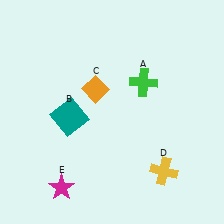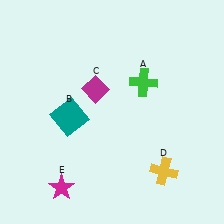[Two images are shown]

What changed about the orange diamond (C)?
In Image 1, C is orange. In Image 2, it changed to magenta.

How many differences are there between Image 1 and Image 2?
There is 1 difference between the two images.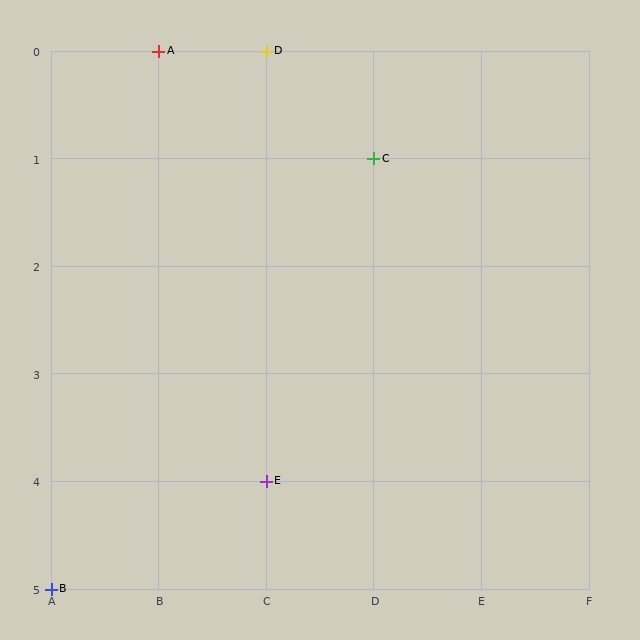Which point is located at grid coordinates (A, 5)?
Point B is at (A, 5).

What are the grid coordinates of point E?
Point E is at grid coordinates (C, 4).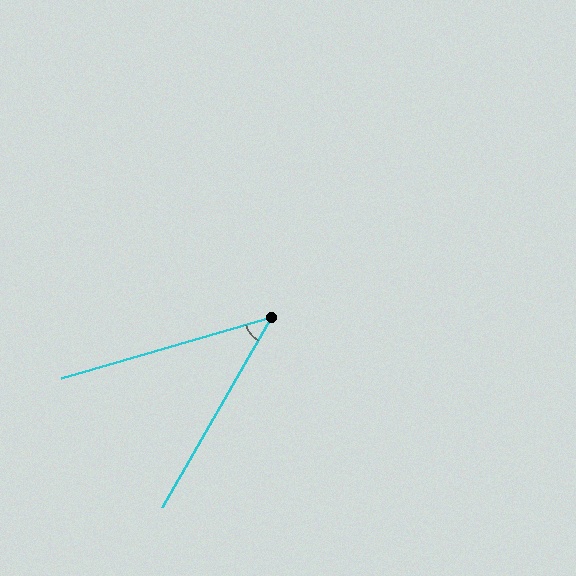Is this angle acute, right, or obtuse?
It is acute.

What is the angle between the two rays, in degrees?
Approximately 44 degrees.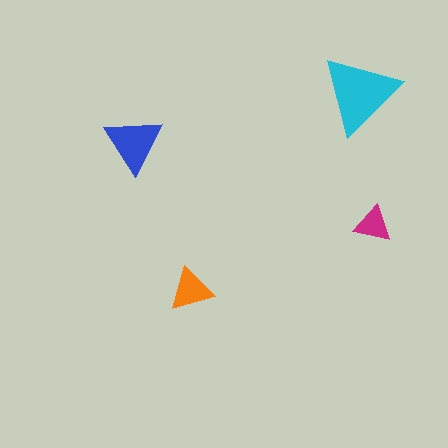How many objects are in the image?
There are 4 objects in the image.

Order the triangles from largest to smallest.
the cyan one, the blue one, the orange one, the magenta one.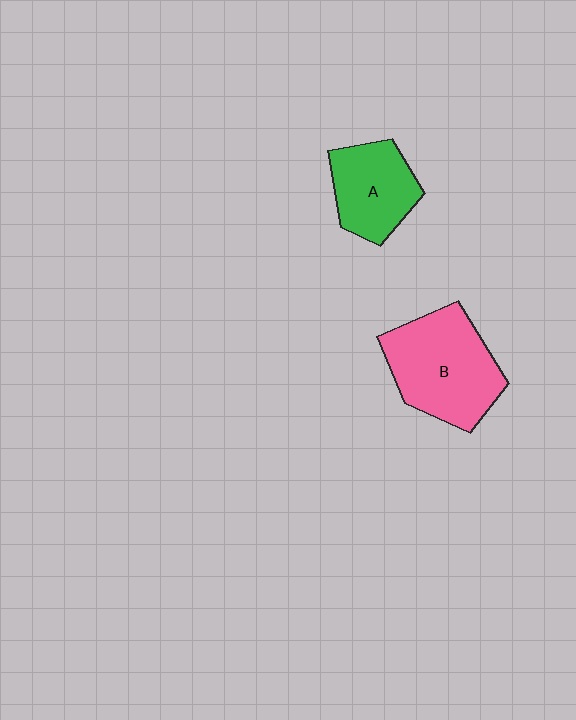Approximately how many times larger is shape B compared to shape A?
Approximately 1.5 times.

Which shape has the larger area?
Shape B (pink).